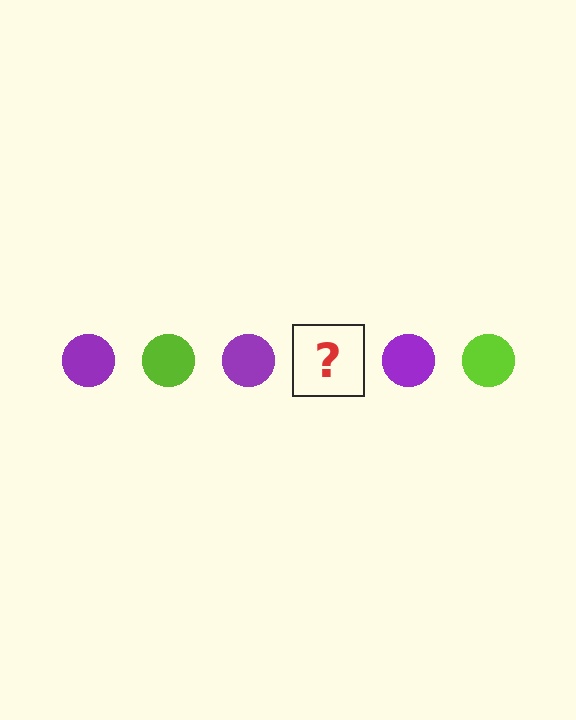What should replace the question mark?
The question mark should be replaced with a lime circle.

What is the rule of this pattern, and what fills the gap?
The rule is that the pattern cycles through purple, lime circles. The gap should be filled with a lime circle.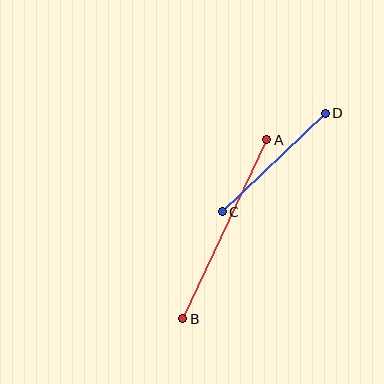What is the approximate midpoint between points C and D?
The midpoint is at approximately (274, 162) pixels.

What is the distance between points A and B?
The distance is approximately 198 pixels.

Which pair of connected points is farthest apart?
Points A and B are farthest apart.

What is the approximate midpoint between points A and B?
The midpoint is at approximately (225, 229) pixels.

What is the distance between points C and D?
The distance is approximately 143 pixels.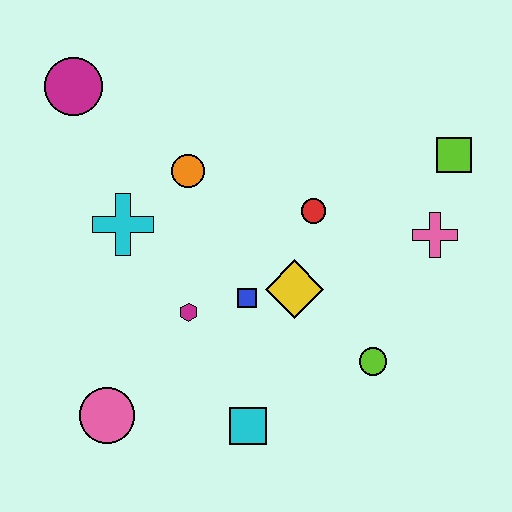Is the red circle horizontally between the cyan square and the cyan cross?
No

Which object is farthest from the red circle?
The pink circle is farthest from the red circle.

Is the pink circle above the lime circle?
No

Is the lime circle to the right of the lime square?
No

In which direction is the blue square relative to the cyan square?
The blue square is above the cyan square.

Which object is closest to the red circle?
The yellow diamond is closest to the red circle.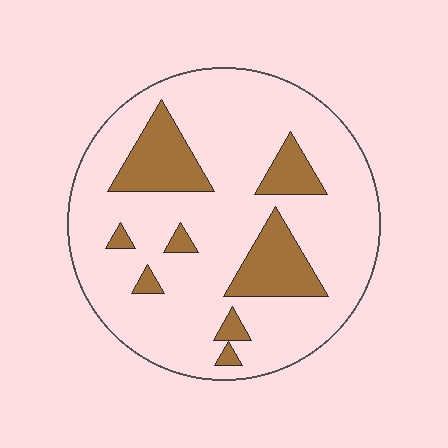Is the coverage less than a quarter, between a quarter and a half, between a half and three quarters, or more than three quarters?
Less than a quarter.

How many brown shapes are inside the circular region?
8.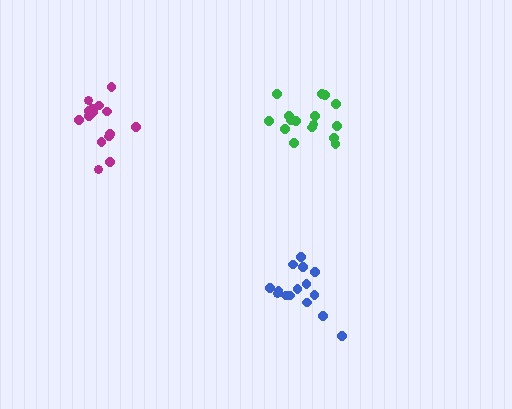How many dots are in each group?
Group 1: 15 dots, Group 2: 16 dots, Group 3: 15 dots (46 total).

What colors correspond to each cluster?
The clusters are colored: magenta, green, blue.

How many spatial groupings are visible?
There are 3 spatial groupings.